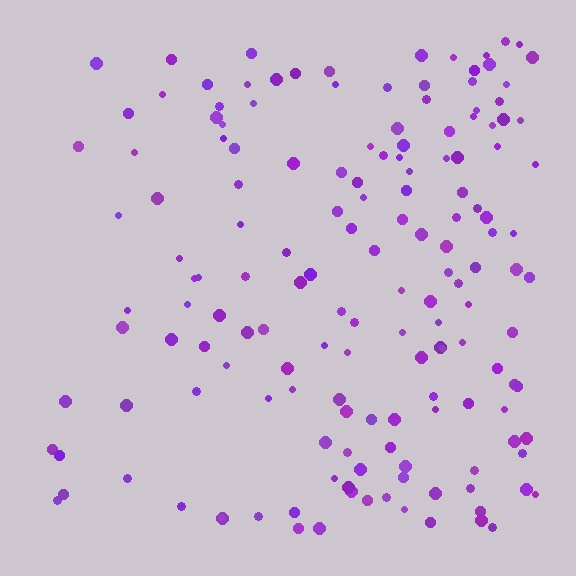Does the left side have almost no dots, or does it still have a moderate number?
Still a moderate number, just noticeably fewer than the right.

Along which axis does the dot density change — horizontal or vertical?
Horizontal.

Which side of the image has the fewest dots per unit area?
The left.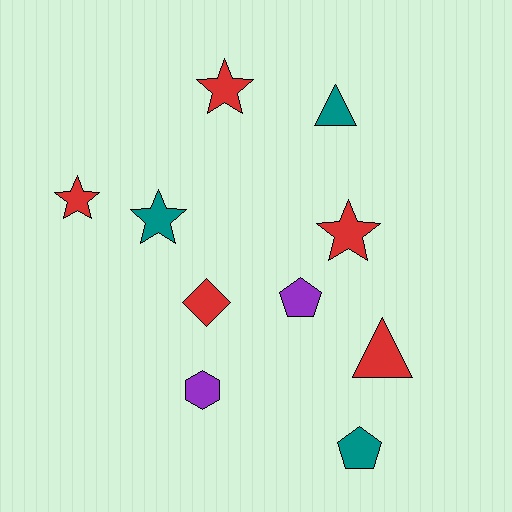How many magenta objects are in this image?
There are no magenta objects.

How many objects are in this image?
There are 10 objects.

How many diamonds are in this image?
There is 1 diamond.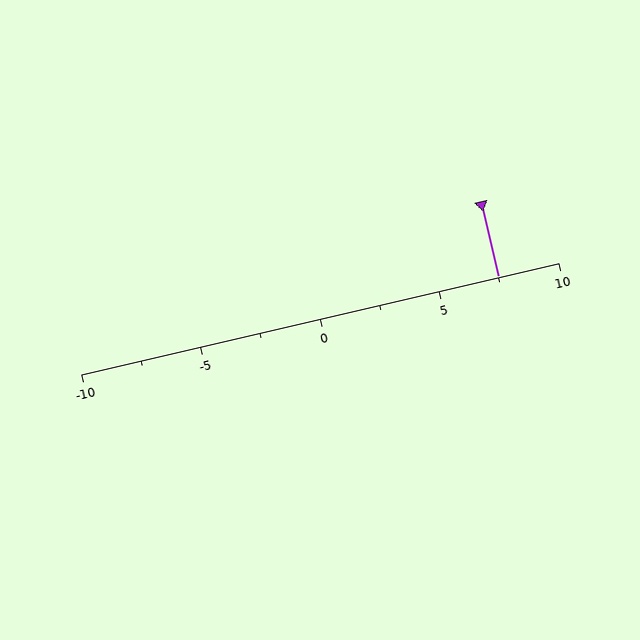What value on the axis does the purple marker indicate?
The marker indicates approximately 7.5.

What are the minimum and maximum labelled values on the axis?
The axis runs from -10 to 10.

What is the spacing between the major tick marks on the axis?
The major ticks are spaced 5 apart.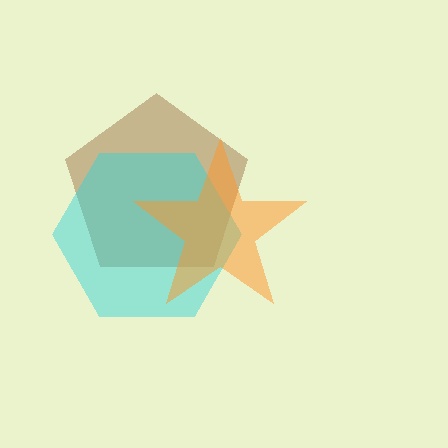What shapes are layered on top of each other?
The layered shapes are: a brown pentagon, a cyan hexagon, an orange star.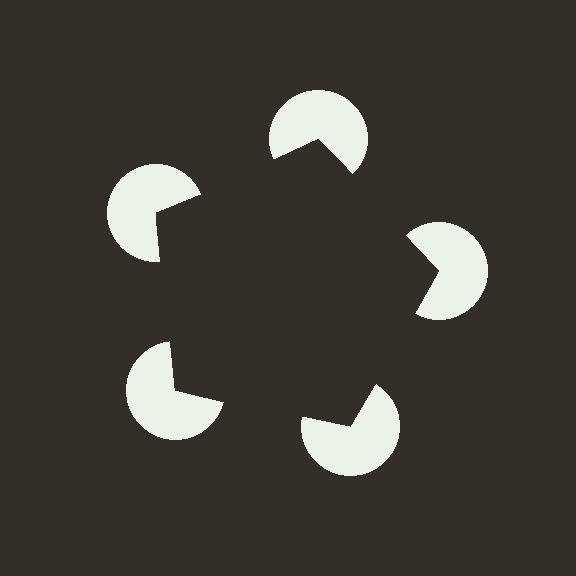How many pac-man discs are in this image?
There are 5 — one at each vertex of the illusory pentagon.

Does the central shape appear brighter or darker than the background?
It typically appears slightly darker than the background, even though no actual brightness change is drawn.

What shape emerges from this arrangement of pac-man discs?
An illusory pentagon — its edges are inferred from the aligned wedge cuts in the pac-man discs, not physically drawn.